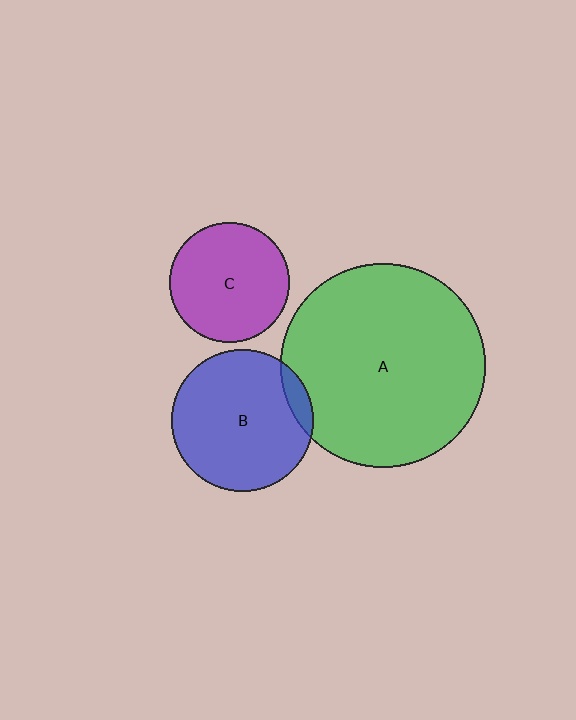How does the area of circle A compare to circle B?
Approximately 2.1 times.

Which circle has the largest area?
Circle A (green).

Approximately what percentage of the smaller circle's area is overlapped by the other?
Approximately 10%.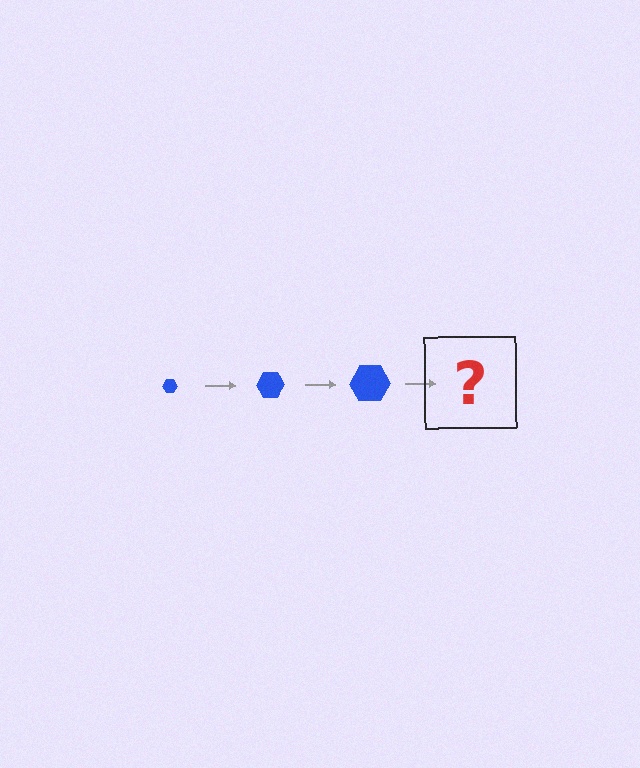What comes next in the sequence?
The next element should be a blue hexagon, larger than the previous one.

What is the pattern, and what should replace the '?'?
The pattern is that the hexagon gets progressively larger each step. The '?' should be a blue hexagon, larger than the previous one.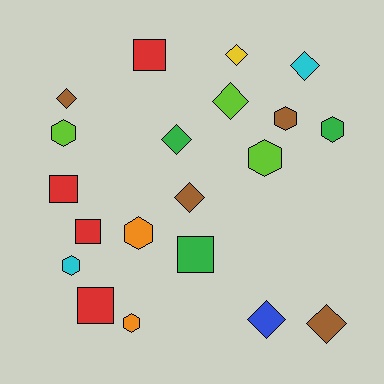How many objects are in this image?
There are 20 objects.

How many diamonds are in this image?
There are 8 diamonds.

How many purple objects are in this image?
There are no purple objects.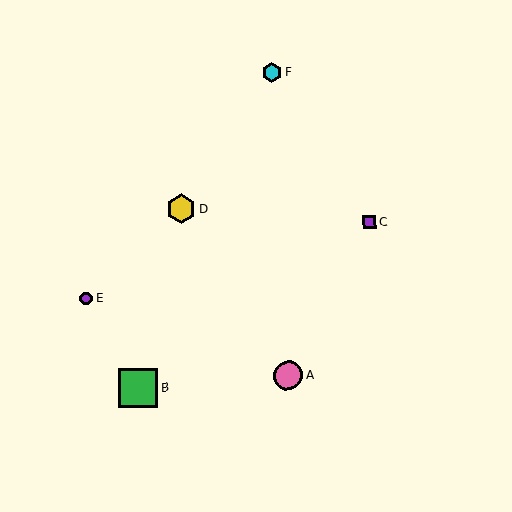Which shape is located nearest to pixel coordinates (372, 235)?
The purple square (labeled C) at (370, 222) is nearest to that location.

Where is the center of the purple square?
The center of the purple square is at (370, 222).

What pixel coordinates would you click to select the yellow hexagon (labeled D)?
Click at (181, 209) to select the yellow hexagon D.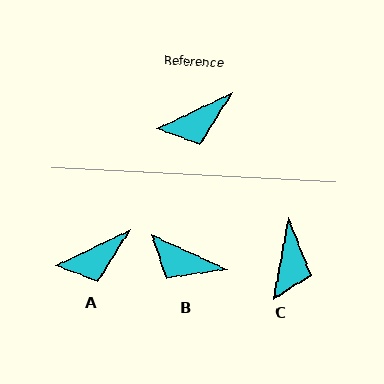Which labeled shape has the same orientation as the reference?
A.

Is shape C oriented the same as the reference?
No, it is off by about 53 degrees.